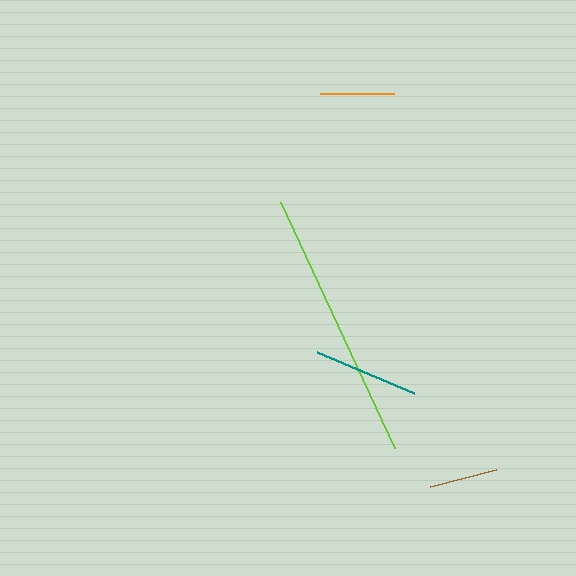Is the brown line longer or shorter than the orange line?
The orange line is longer than the brown line.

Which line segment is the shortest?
The brown line is the shortest at approximately 68 pixels.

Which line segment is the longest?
The lime line is the longest at approximately 271 pixels.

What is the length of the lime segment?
The lime segment is approximately 271 pixels long.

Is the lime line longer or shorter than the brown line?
The lime line is longer than the brown line.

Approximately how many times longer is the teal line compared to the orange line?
The teal line is approximately 1.4 times the length of the orange line.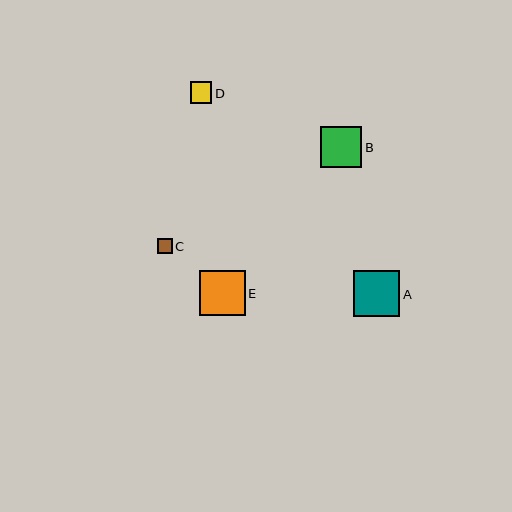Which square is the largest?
Square A is the largest with a size of approximately 46 pixels.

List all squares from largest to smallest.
From largest to smallest: A, E, B, D, C.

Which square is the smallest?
Square C is the smallest with a size of approximately 15 pixels.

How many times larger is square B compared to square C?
Square B is approximately 2.8 times the size of square C.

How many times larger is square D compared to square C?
Square D is approximately 1.4 times the size of square C.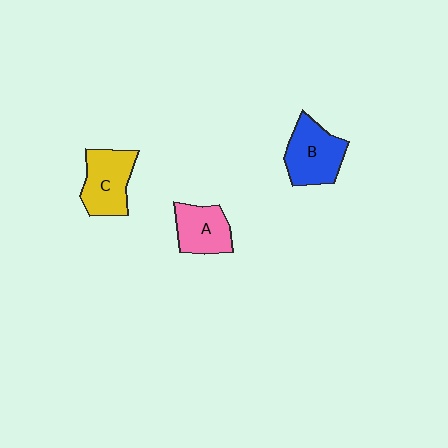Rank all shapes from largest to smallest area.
From largest to smallest: B (blue), C (yellow), A (pink).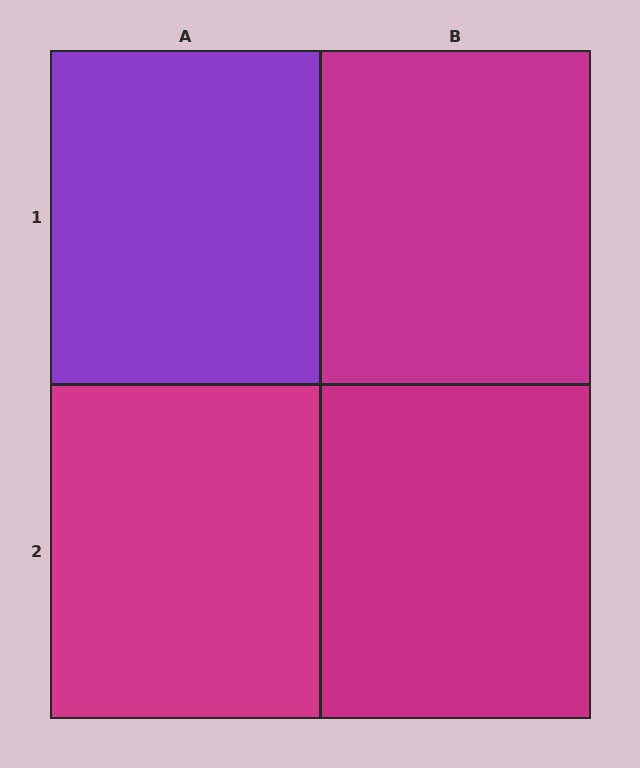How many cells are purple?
1 cell is purple.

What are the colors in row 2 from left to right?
Magenta, magenta.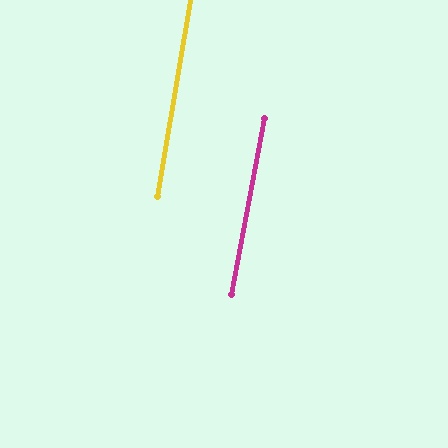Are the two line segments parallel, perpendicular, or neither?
Parallel — their directions differ by only 1.2°.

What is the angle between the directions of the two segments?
Approximately 1 degree.